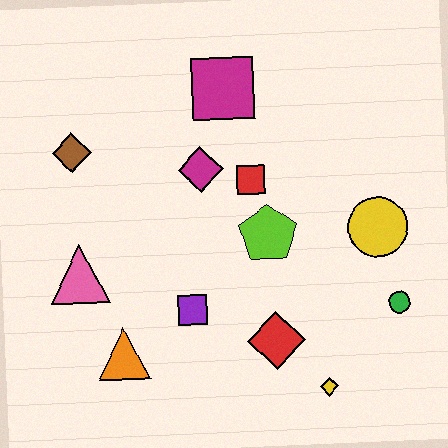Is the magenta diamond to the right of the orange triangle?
Yes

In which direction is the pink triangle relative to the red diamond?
The pink triangle is to the left of the red diamond.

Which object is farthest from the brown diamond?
The green circle is farthest from the brown diamond.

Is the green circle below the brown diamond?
Yes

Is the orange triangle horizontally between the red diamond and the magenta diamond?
No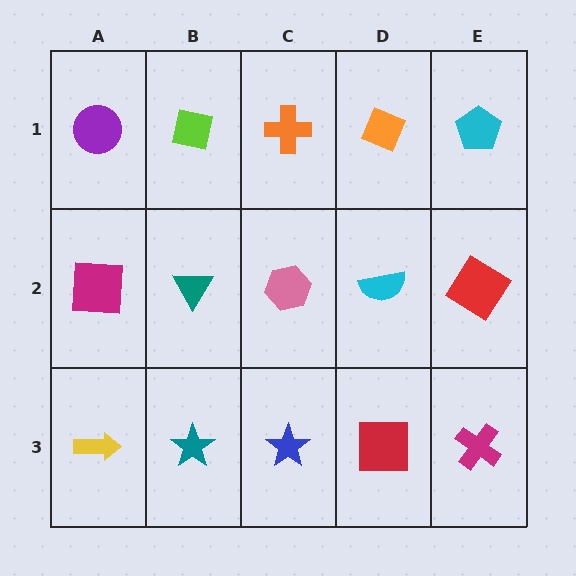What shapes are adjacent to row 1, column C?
A pink hexagon (row 2, column C), a lime square (row 1, column B), an orange diamond (row 1, column D).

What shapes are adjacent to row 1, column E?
A red diamond (row 2, column E), an orange diamond (row 1, column D).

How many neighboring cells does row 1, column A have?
2.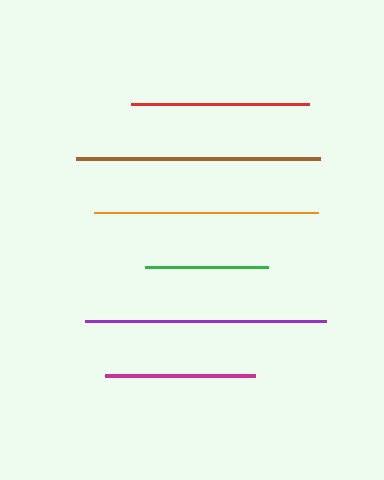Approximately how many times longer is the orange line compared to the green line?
The orange line is approximately 1.8 times the length of the green line.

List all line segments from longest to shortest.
From longest to shortest: brown, purple, orange, red, magenta, green.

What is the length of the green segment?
The green segment is approximately 123 pixels long.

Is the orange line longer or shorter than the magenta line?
The orange line is longer than the magenta line.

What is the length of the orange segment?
The orange segment is approximately 224 pixels long.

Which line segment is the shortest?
The green line is the shortest at approximately 123 pixels.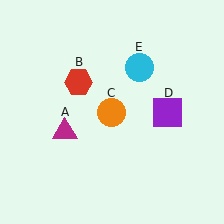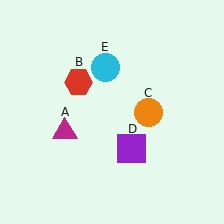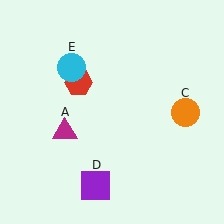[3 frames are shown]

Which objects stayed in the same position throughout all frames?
Magenta triangle (object A) and red hexagon (object B) remained stationary.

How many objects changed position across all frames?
3 objects changed position: orange circle (object C), purple square (object D), cyan circle (object E).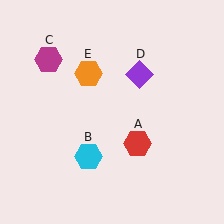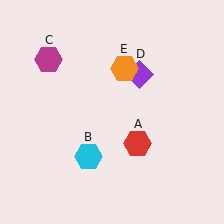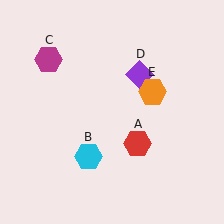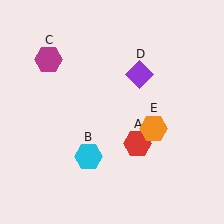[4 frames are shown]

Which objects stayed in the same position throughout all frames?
Red hexagon (object A) and cyan hexagon (object B) and magenta hexagon (object C) and purple diamond (object D) remained stationary.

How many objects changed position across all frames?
1 object changed position: orange hexagon (object E).